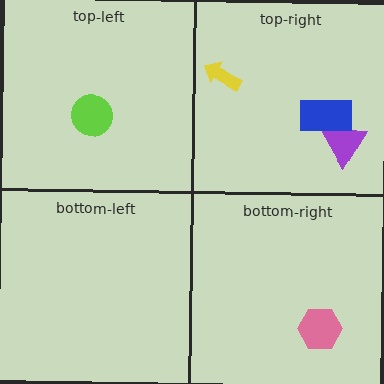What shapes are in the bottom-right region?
The pink hexagon.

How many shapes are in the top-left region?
1.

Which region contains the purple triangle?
The top-right region.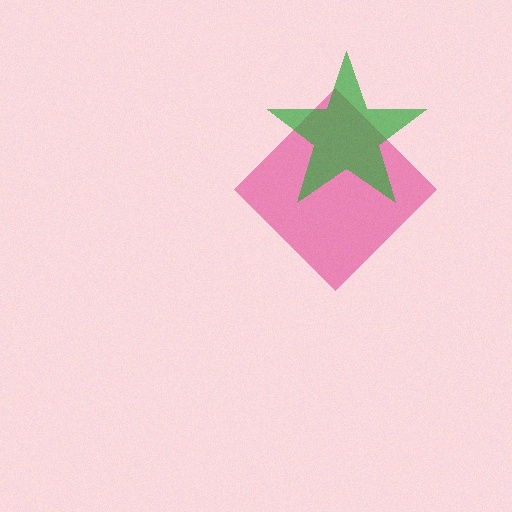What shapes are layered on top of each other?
The layered shapes are: a pink diamond, a green star.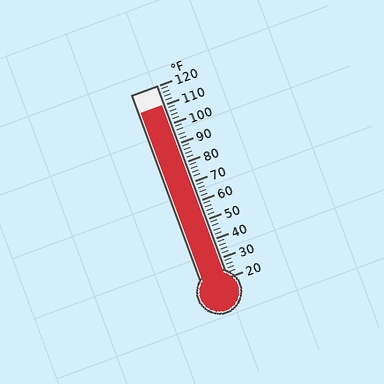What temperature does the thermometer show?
The thermometer shows approximately 110°F.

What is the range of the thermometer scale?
The thermometer scale ranges from 20°F to 120°F.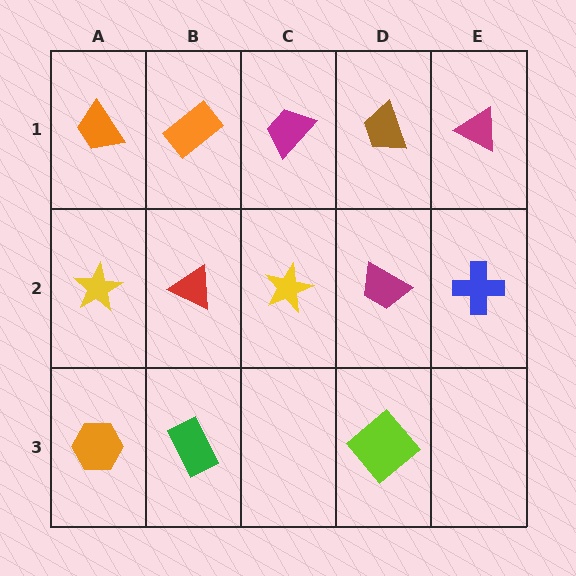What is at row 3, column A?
An orange hexagon.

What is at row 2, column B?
A red triangle.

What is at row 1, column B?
An orange rectangle.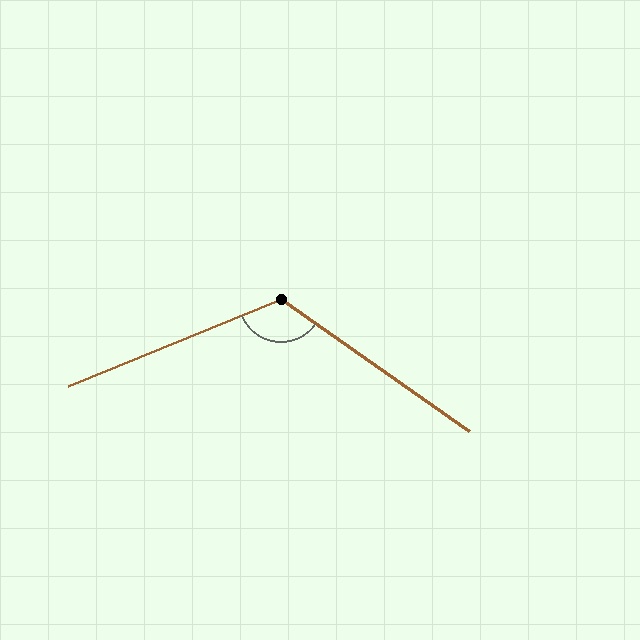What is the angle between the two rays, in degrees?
Approximately 123 degrees.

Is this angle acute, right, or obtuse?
It is obtuse.